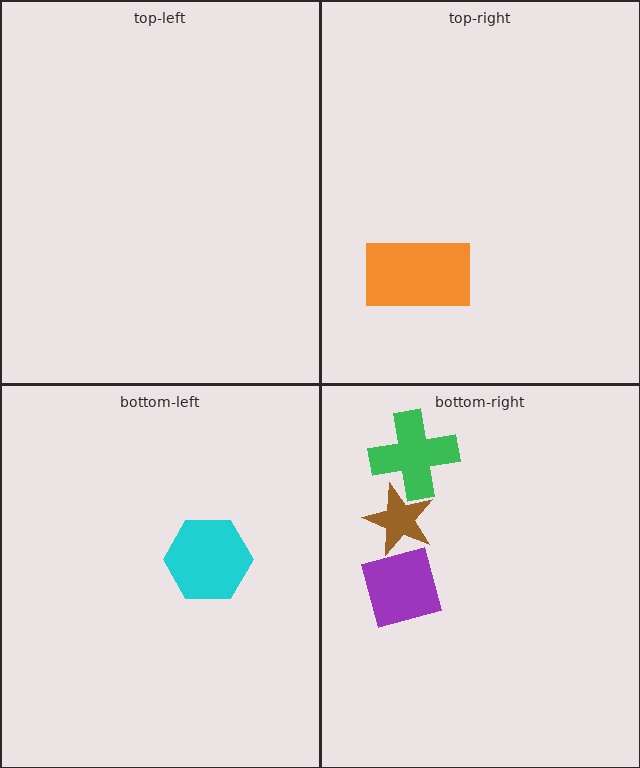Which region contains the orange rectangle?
The top-right region.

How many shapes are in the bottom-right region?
3.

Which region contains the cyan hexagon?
The bottom-left region.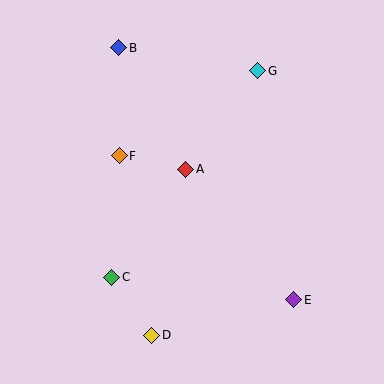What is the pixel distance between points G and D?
The distance between G and D is 285 pixels.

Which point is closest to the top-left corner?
Point B is closest to the top-left corner.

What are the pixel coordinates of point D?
Point D is at (152, 335).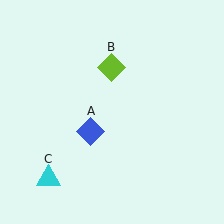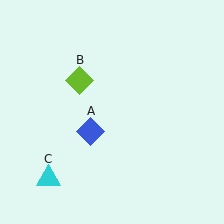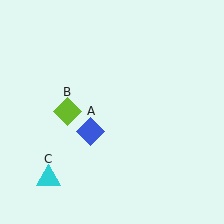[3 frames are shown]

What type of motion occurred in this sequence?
The lime diamond (object B) rotated counterclockwise around the center of the scene.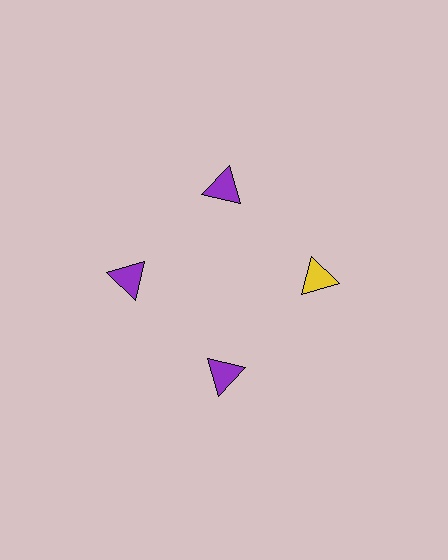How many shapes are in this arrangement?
There are 4 shapes arranged in a ring pattern.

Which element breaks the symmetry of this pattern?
The yellow triangle at roughly the 3 o'clock position breaks the symmetry. All other shapes are purple triangles.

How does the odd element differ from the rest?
It has a different color: yellow instead of purple.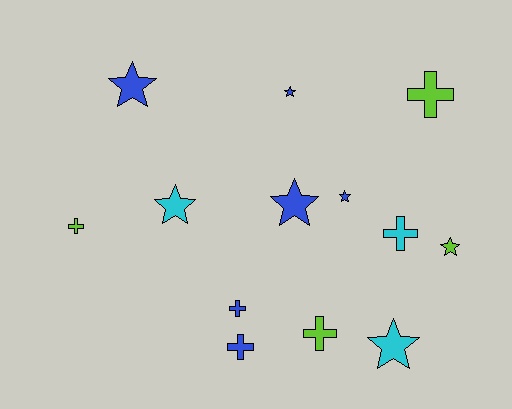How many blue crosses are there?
There are 2 blue crosses.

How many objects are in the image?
There are 13 objects.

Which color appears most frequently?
Blue, with 6 objects.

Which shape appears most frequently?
Star, with 7 objects.